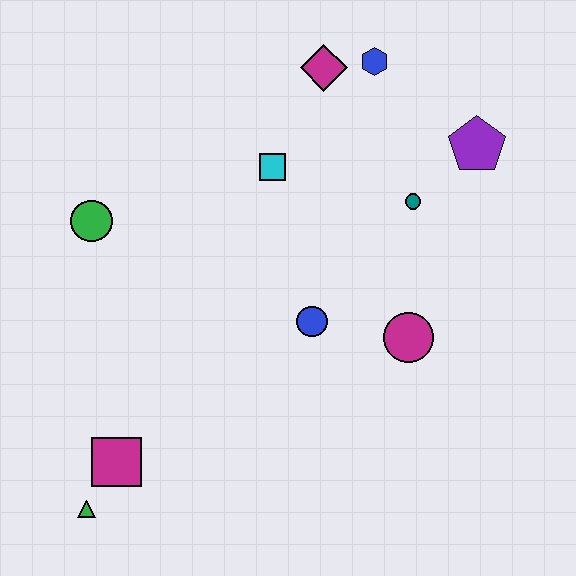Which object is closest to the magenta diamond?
The blue hexagon is closest to the magenta diamond.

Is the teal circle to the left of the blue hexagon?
No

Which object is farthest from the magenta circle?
The green triangle is farthest from the magenta circle.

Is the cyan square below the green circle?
No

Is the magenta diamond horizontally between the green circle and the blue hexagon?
Yes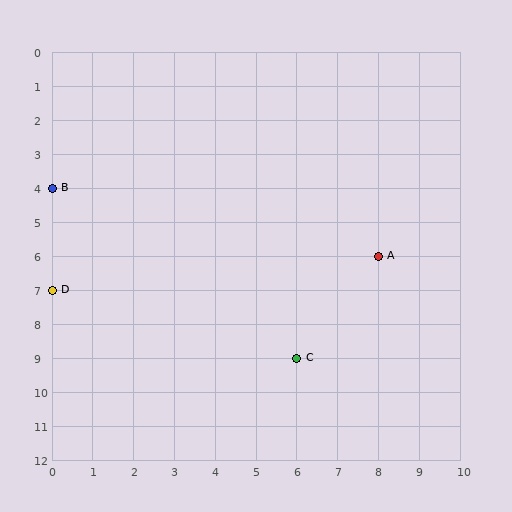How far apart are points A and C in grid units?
Points A and C are 2 columns and 3 rows apart (about 3.6 grid units diagonally).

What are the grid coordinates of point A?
Point A is at grid coordinates (8, 6).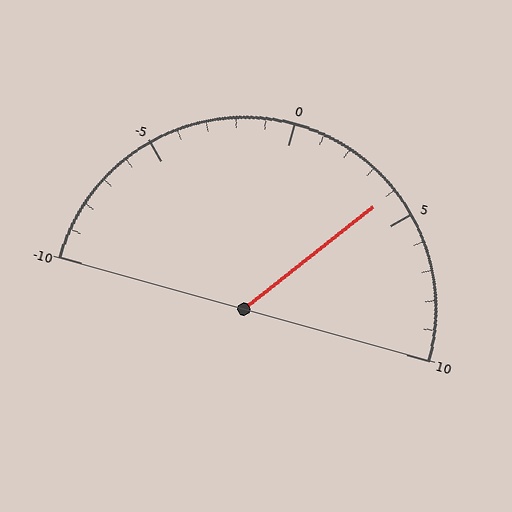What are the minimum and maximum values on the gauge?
The gauge ranges from -10 to 10.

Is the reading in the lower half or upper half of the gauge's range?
The reading is in the upper half of the range (-10 to 10).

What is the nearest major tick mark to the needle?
The nearest major tick mark is 5.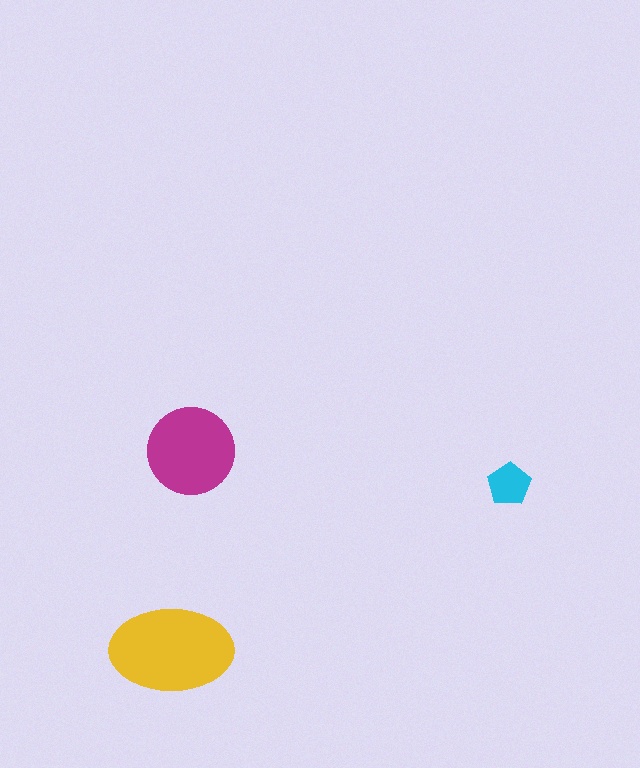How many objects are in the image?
There are 3 objects in the image.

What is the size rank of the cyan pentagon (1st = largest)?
3rd.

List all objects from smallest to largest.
The cyan pentagon, the magenta circle, the yellow ellipse.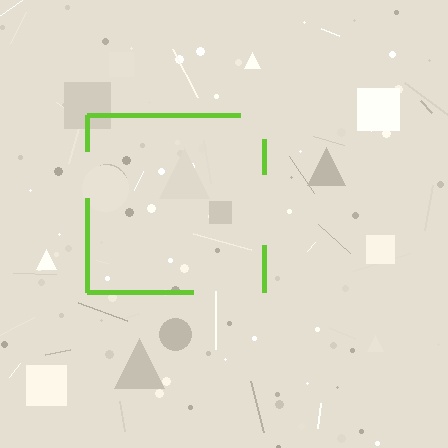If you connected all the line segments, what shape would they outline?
They would outline a square.